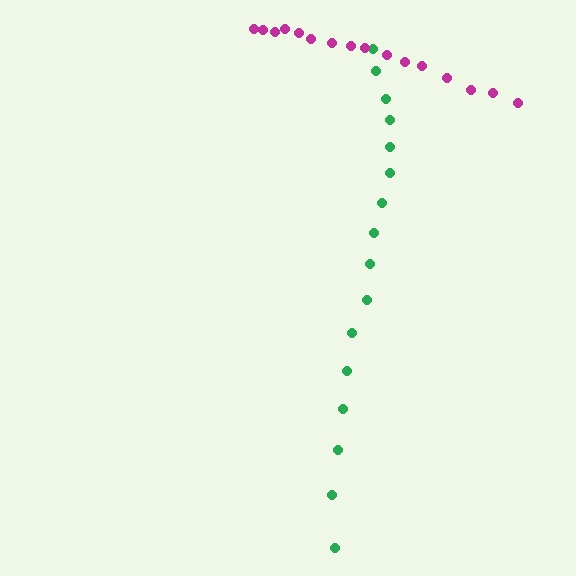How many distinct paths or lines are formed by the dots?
There are 2 distinct paths.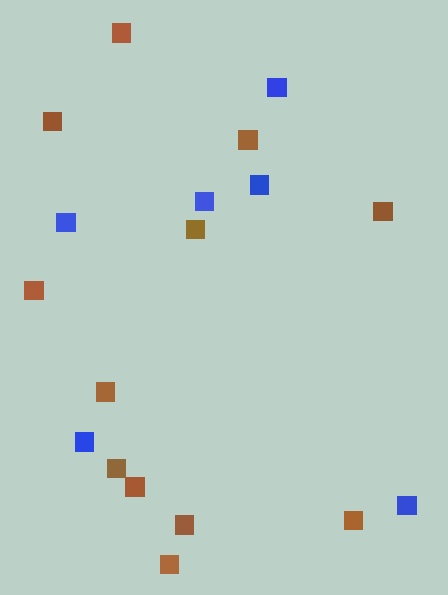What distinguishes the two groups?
There are 2 groups: one group of brown squares (12) and one group of blue squares (6).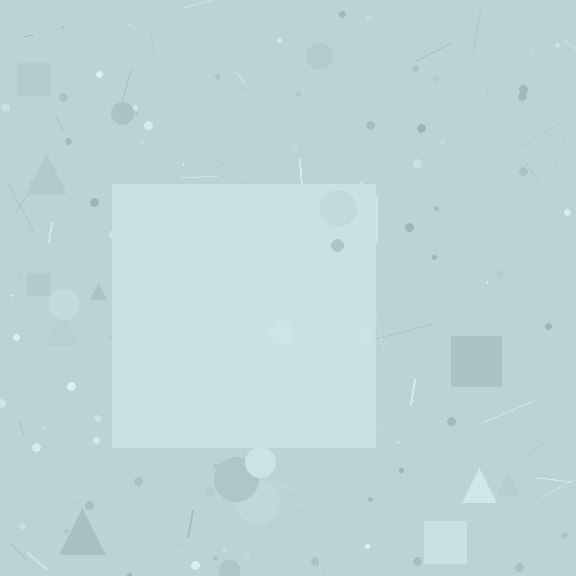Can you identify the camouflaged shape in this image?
The camouflaged shape is a square.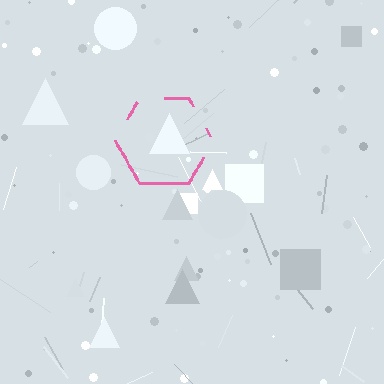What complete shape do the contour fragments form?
The contour fragments form a hexagon.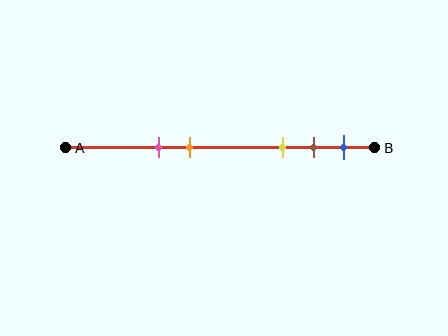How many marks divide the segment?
There are 5 marks dividing the segment.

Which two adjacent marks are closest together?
The brown and blue marks are the closest adjacent pair.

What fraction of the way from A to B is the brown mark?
The brown mark is approximately 80% (0.8) of the way from A to B.